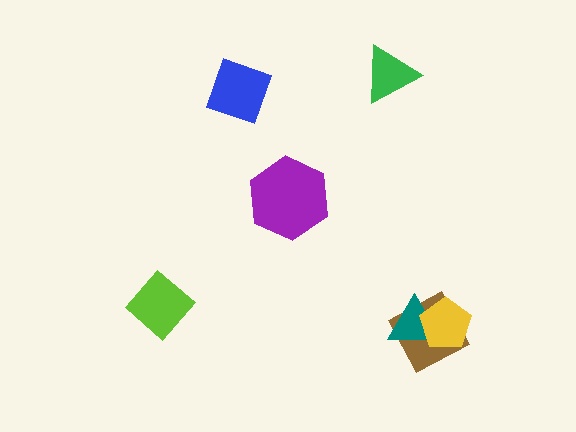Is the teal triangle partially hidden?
Yes, it is partially covered by another shape.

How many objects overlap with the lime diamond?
0 objects overlap with the lime diamond.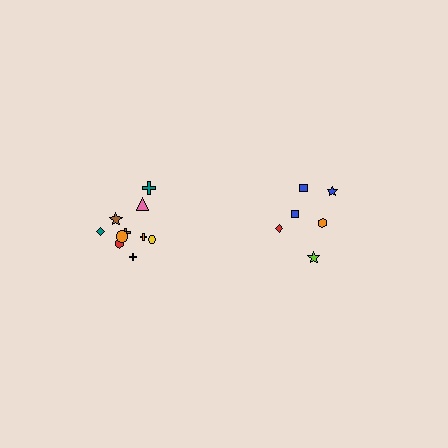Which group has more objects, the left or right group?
The left group.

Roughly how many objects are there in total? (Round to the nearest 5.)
Roughly 15 objects in total.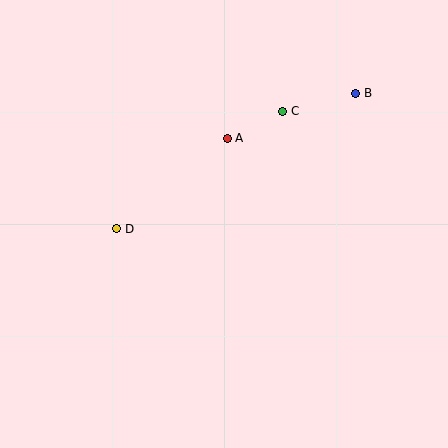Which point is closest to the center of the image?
Point A at (227, 138) is closest to the center.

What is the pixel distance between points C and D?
The distance between C and D is 203 pixels.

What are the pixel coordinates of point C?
Point C is at (283, 111).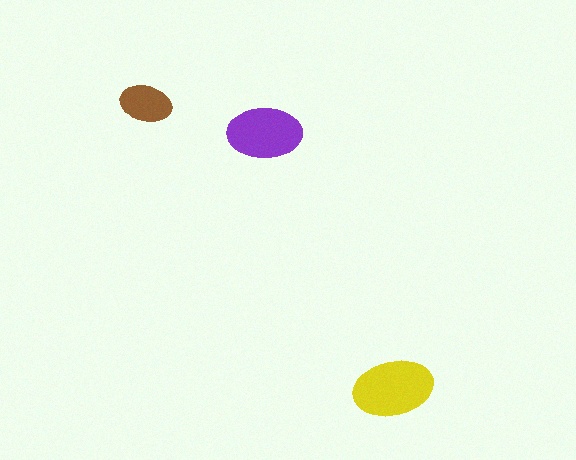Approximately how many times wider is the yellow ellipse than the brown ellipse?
About 1.5 times wider.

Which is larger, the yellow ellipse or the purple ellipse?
The yellow one.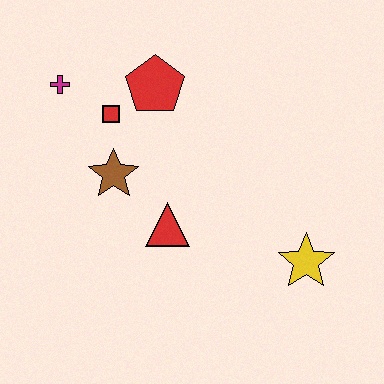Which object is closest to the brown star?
The red square is closest to the brown star.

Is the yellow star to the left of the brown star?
No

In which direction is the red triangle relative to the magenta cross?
The red triangle is below the magenta cross.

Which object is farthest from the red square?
The yellow star is farthest from the red square.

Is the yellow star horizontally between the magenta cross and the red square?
No